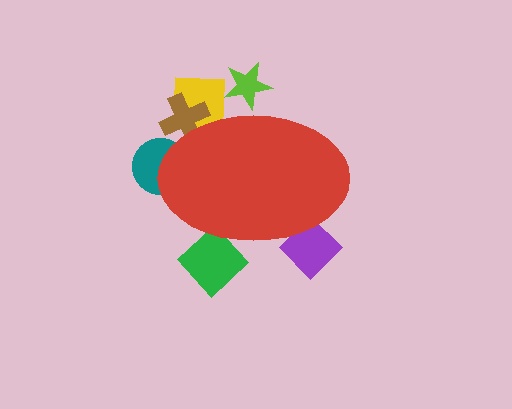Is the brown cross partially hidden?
Yes, the brown cross is partially hidden behind the red ellipse.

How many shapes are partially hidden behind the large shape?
6 shapes are partially hidden.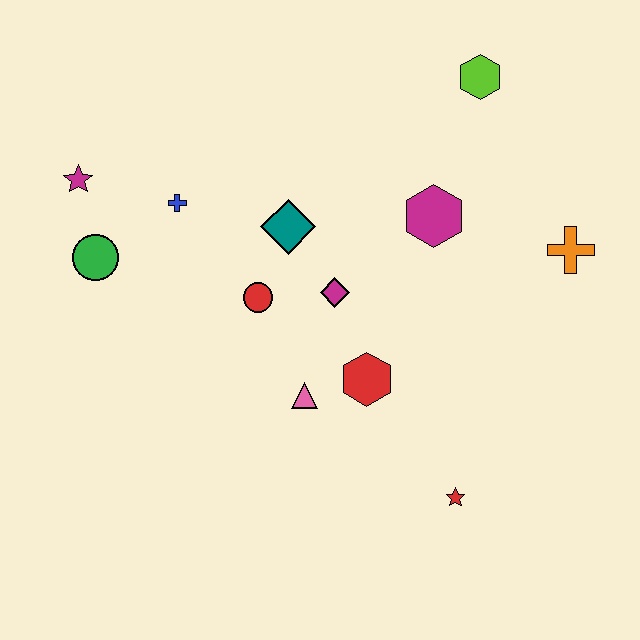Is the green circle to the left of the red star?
Yes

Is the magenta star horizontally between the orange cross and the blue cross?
No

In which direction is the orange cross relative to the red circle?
The orange cross is to the right of the red circle.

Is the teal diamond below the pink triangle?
No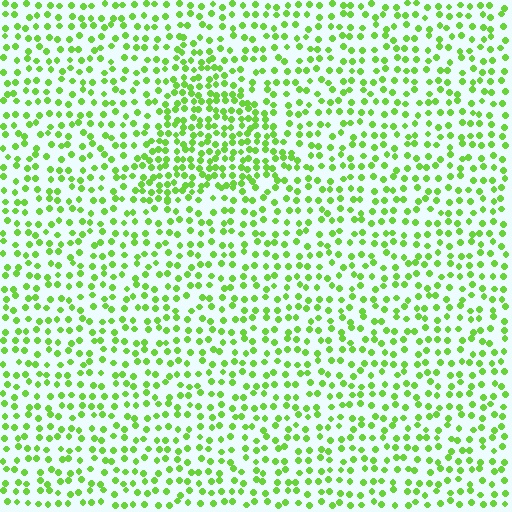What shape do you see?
I see a triangle.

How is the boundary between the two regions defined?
The boundary is defined by a change in element density (approximately 1.8x ratio). All elements are the same color, size, and shape.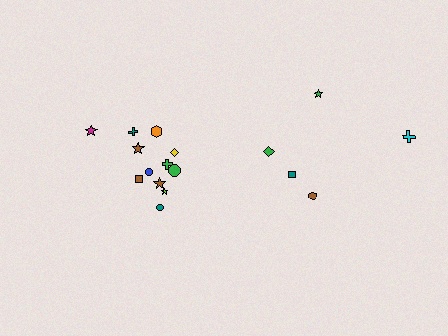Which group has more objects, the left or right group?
The left group.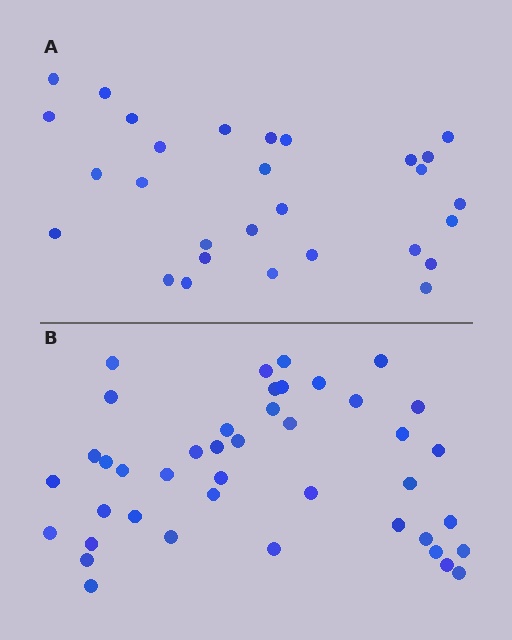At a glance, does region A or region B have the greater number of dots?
Region B (the bottom region) has more dots.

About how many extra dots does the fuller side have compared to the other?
Region B has approximately 15 more dots than region A.